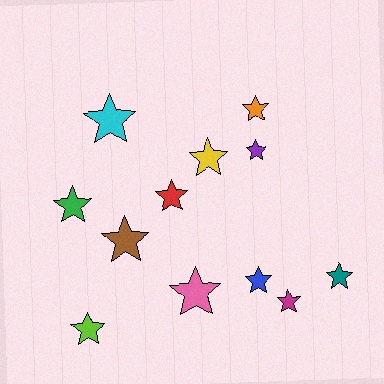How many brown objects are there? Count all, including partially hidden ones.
There is 1 brown object.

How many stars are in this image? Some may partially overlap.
There are 12 stars.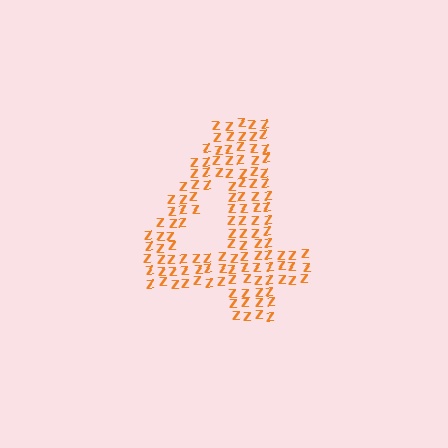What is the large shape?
The large shape is the digit 4.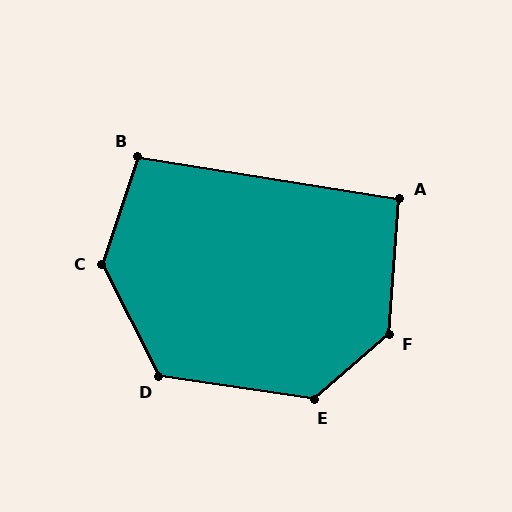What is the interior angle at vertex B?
Approximately 99 degrees (obtuse).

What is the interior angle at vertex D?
Approximately 125 degrees (obtuse).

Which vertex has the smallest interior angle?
A, at approximately 95 degrees.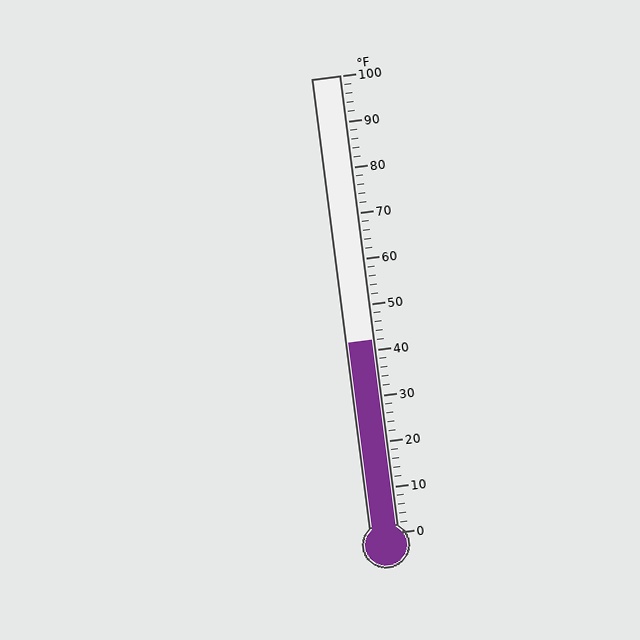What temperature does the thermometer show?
The thermometer shows approximately 42°F.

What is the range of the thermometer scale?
The thermometer scale ranges from 0°F to 100°F.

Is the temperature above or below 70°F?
The temperature is below 70°F.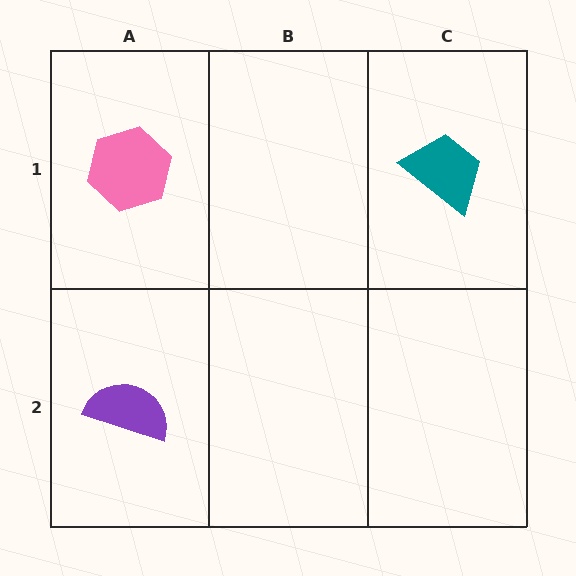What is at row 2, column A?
A purple semicircle.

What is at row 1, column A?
A pink hexagon.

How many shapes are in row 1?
2 shapes.